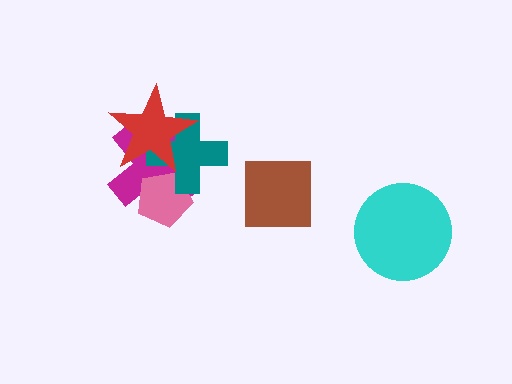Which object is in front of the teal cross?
The red star is in front of the teal cross.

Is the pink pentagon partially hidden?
Yes, it is partially covered by another shape.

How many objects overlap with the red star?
2 objects overlap with the red star.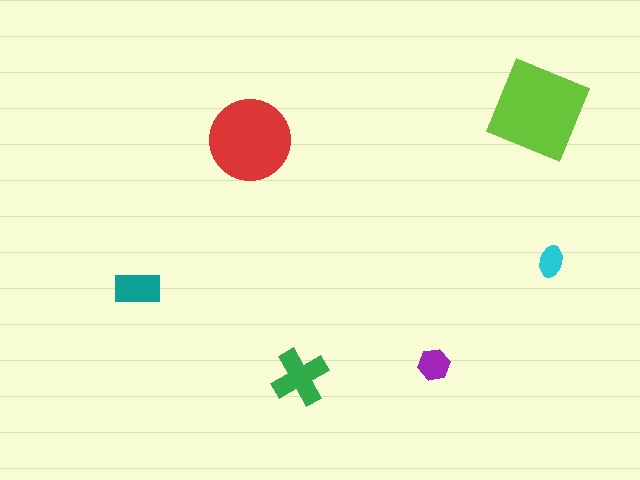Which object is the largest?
The lime diamond.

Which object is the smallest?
The cyan ellipse.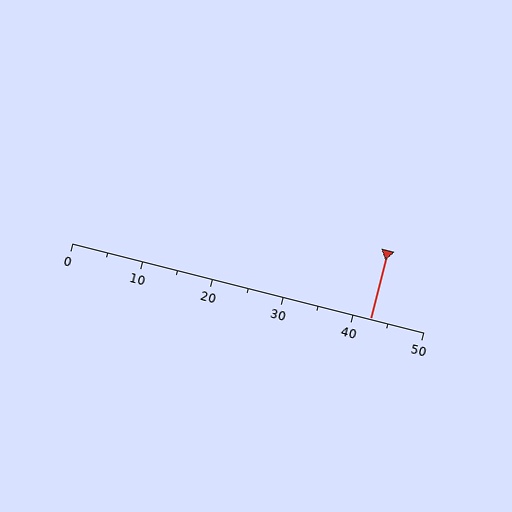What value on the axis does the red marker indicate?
The marker indicates approximately 42.5.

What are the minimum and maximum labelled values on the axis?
The axis runs from 0 to 50.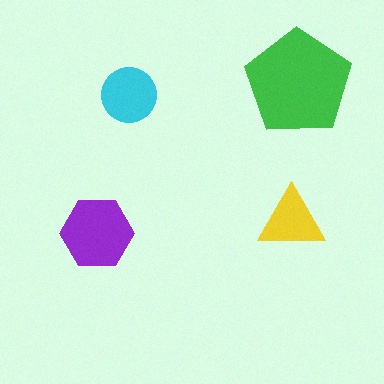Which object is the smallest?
The yellow triangle.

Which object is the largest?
The green pentagon.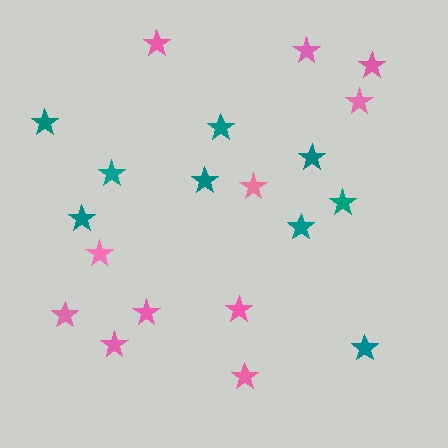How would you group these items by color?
There are 2 groups: one group of pink stars (11) and one group of teal stars (9).